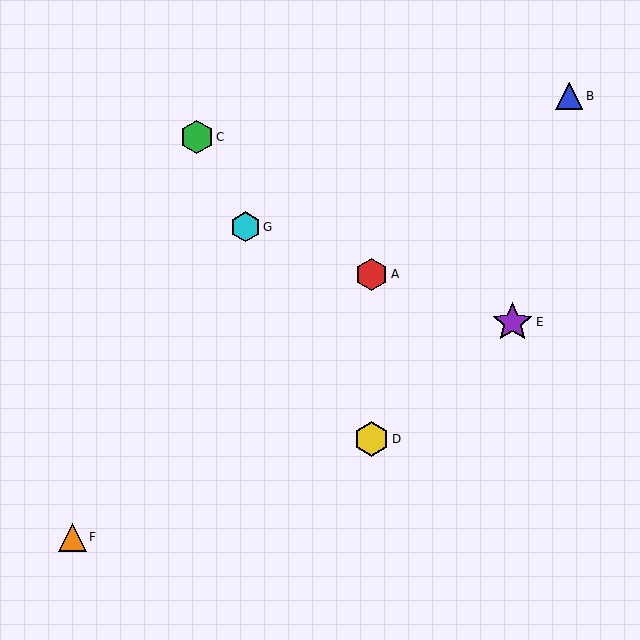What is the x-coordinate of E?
Object E is at x≈513.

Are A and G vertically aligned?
No, A is at x≈372 and G is at x≈245.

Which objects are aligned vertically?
Objects A, D are aligned vertically.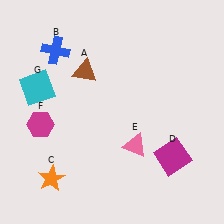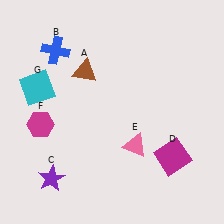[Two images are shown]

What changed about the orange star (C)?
In Image 1, C is orange. In Image 2, it changed to purple.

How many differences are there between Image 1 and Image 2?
There is 1 difference between the two images.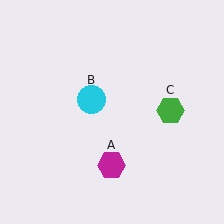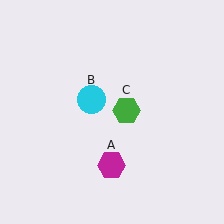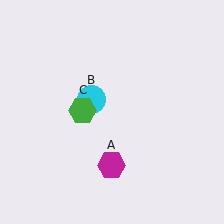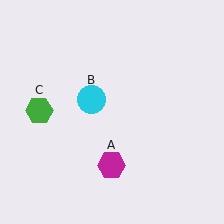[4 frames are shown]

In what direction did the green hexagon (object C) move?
The green hexagon (object C) moved left.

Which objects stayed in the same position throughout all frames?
Magenta hexagon (object A) and cyan circle (object B) remained stationary.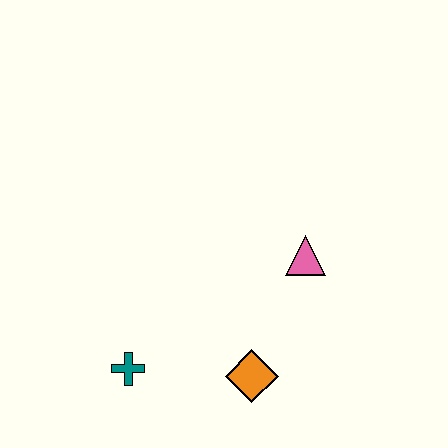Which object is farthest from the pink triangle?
The teal cross is farthest from the pink triangle.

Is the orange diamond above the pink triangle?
No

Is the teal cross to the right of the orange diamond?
No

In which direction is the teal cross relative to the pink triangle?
The teal cross is to the left of the pink triangle.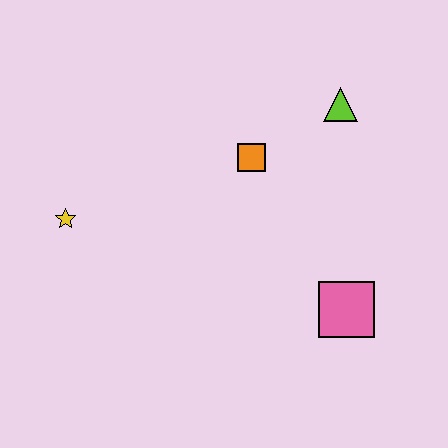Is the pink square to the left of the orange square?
No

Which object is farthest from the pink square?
The yellow star is farthest from the pink square.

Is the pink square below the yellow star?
Yes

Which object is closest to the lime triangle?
The orange square is closest to the lime triangle.